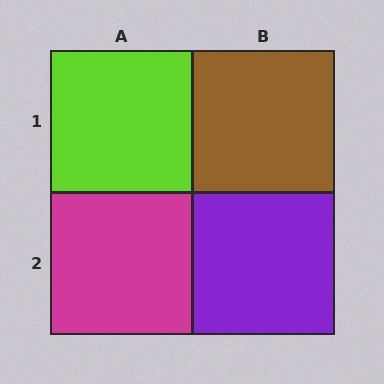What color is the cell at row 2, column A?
Magenta.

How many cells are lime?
1 cell is lime.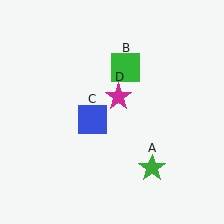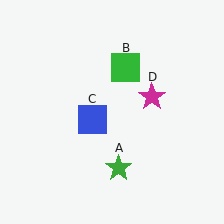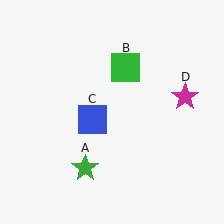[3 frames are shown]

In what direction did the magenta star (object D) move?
The magenta star (object D) moved right.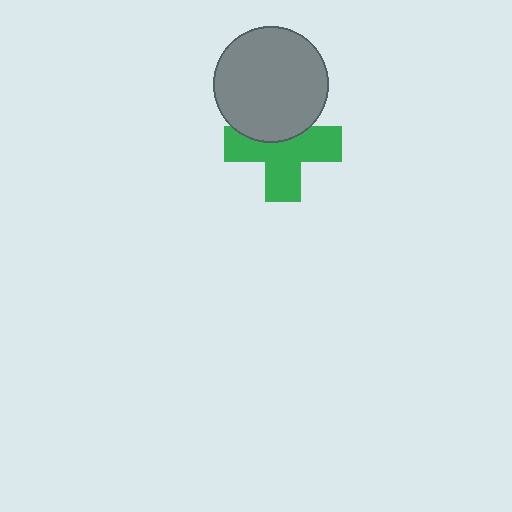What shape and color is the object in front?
The object in front is a gray circle.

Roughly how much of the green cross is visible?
Most of it is visible (roughly 66%).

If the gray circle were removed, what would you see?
You would see the complete green cross.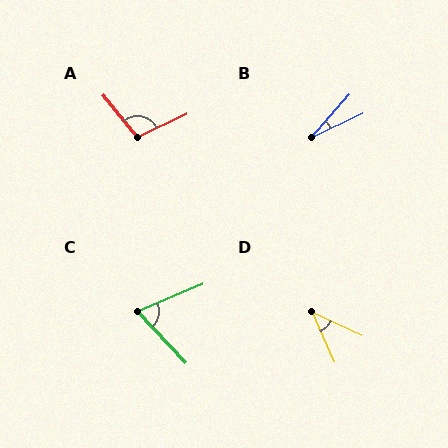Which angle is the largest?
A, at approximately 103 degrees.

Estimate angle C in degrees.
Approximately 69 degrees.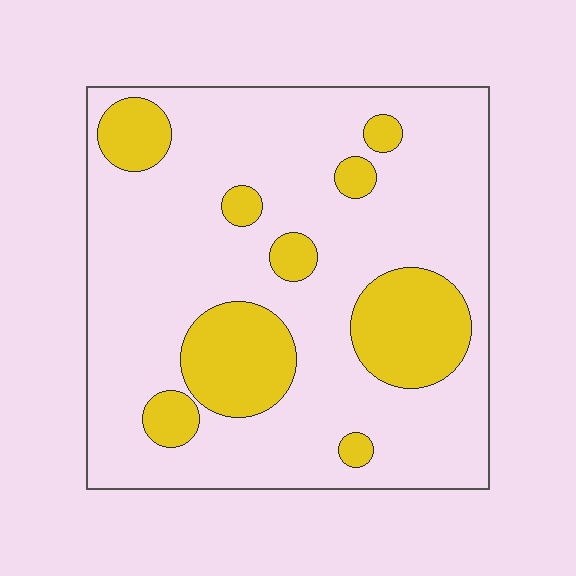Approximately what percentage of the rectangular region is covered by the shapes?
Approximately 20%.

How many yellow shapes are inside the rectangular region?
9.